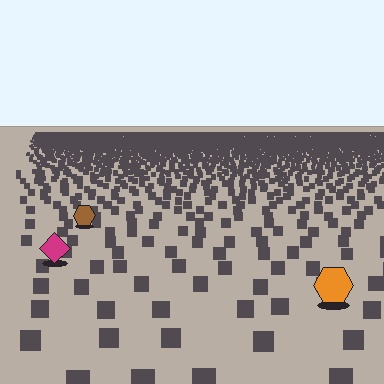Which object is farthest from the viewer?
The brown hexagon is farthest from the viewer. It appears smaller and the ground texture around it is denser.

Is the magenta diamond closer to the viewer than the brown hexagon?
Yes. The magenta diamond is closer — you can tell from the texture gradient: the ground texture is coarser near it.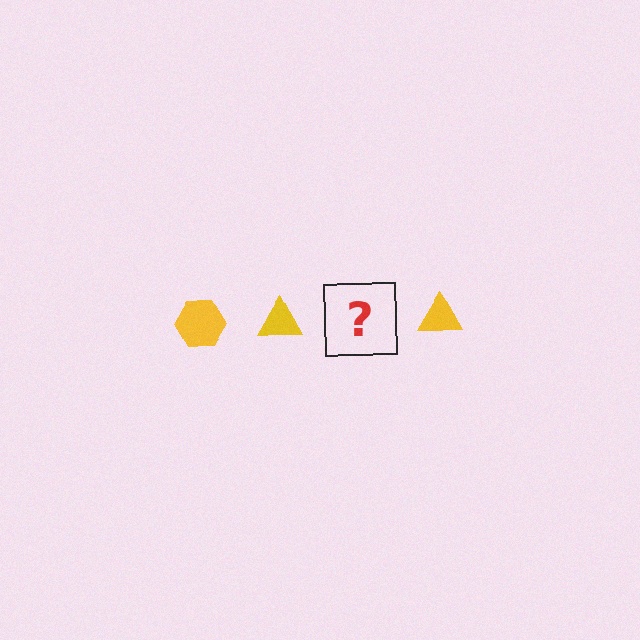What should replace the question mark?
The question mark should be replaced with a yellow hexagon.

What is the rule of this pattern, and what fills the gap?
The rule is that the pattern cycles through hexagon, triangle shapes in yellow. The gap should be filled with a yellow hexagon.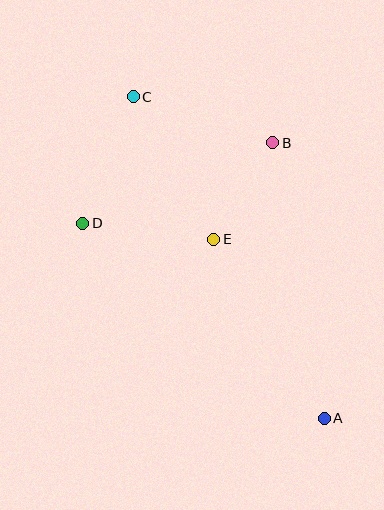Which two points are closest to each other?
Points B and E are closest to each other.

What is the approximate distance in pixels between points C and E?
The distance between C and E is approximately 164 pixels.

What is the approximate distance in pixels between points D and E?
The distance between D and E is approximately 132 pixels.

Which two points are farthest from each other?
Points A and C are farthest from each other.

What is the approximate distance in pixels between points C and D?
The distance between C and D is approximately 136 pixels.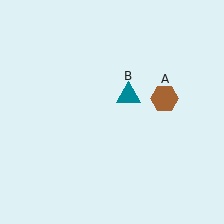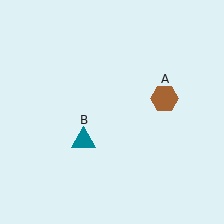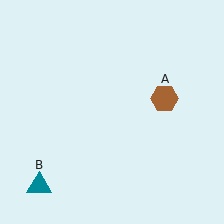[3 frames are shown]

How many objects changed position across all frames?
1 object changed position: teal triangle (object B).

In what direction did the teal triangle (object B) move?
The teal triangle (object B) moved down and to the left.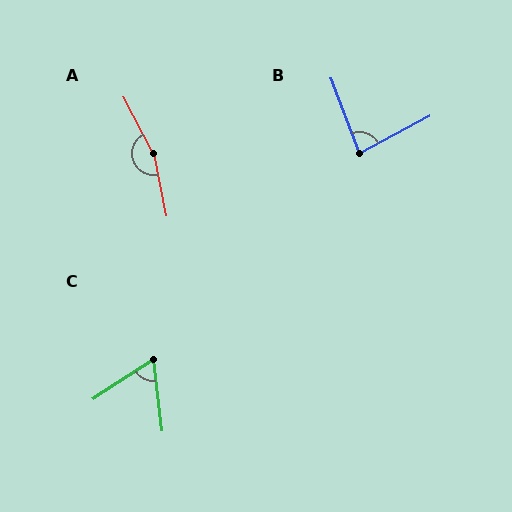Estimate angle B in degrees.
Approximately 82 degrees.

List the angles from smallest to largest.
C (64°), B (82°), A (164°).